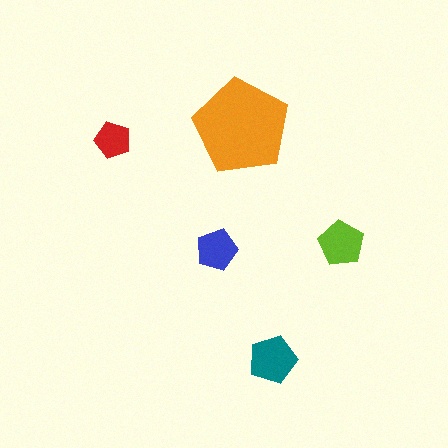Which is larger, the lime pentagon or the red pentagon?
The lime one.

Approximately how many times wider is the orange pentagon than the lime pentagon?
About 2 times wider.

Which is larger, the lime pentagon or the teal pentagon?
The teal one.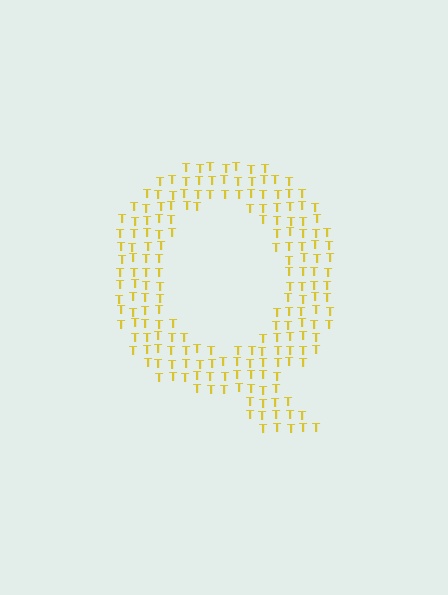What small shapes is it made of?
It is made of small letter T's.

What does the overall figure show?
The overall figure shows the letter Q.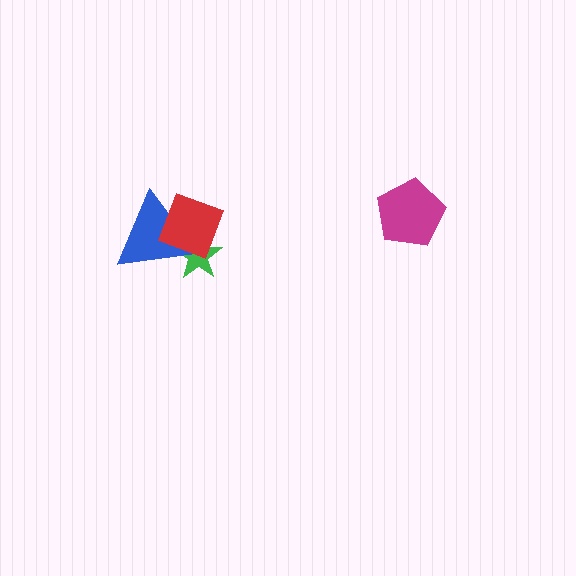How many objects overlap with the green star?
2 objects overlap with the green star.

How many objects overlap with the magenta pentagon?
0 objects overlap with the magenta pentagon.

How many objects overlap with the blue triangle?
2 objects overlap with the blue triangle.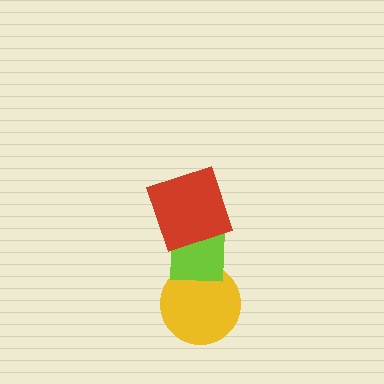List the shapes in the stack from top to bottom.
From top to bottom: the red square, the lime square, the yellow circle.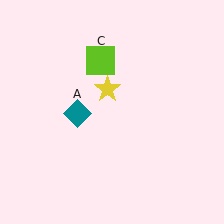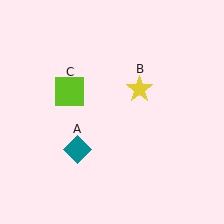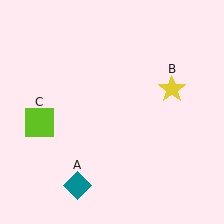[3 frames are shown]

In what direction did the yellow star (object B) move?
The yellow star (object B) moved right.